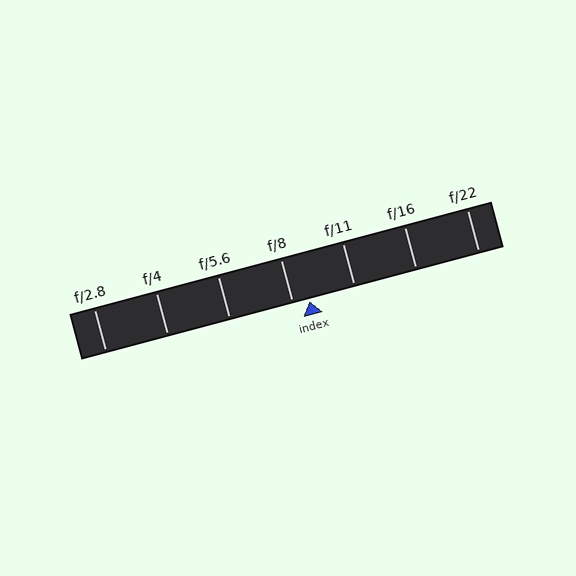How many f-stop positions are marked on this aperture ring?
There are 7 f-stop positions marked.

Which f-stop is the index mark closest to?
The index mark is closest to f/8.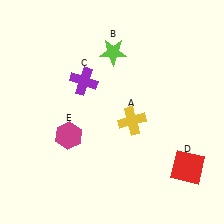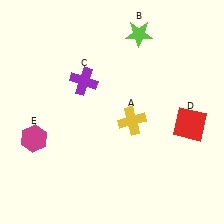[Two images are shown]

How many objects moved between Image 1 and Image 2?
3 objects moved between the two images.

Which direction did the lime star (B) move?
The lime star (B) moved right.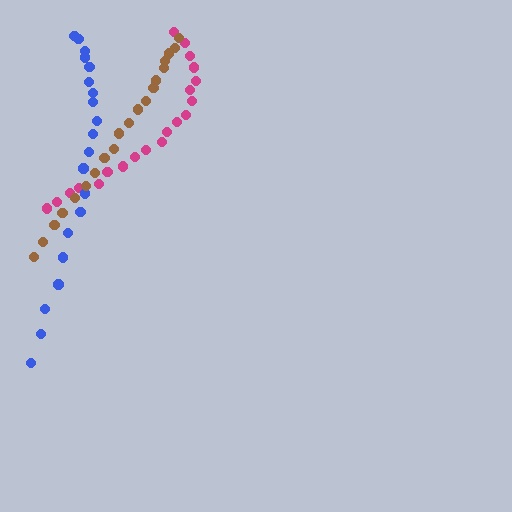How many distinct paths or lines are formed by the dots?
There are 3 distinct paths.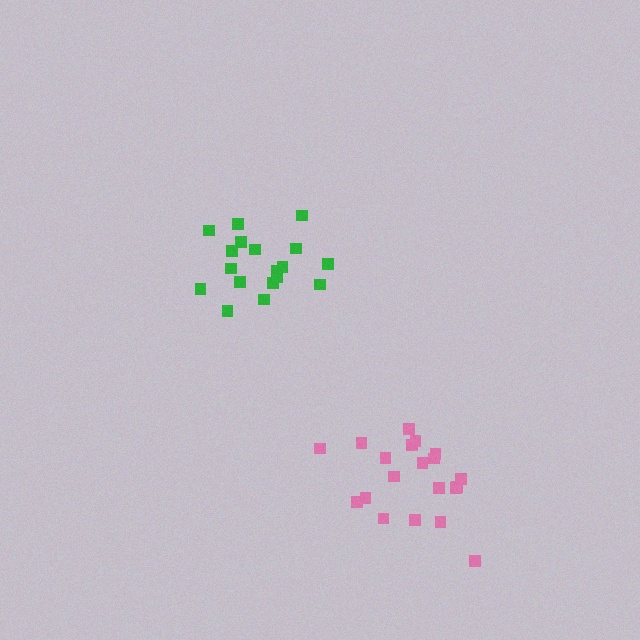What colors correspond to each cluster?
The clusters are colored: green, pink.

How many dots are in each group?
Group 1: 18 dots, Group 2: 20 dots (38 total).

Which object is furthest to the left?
The green cluster is leftmost.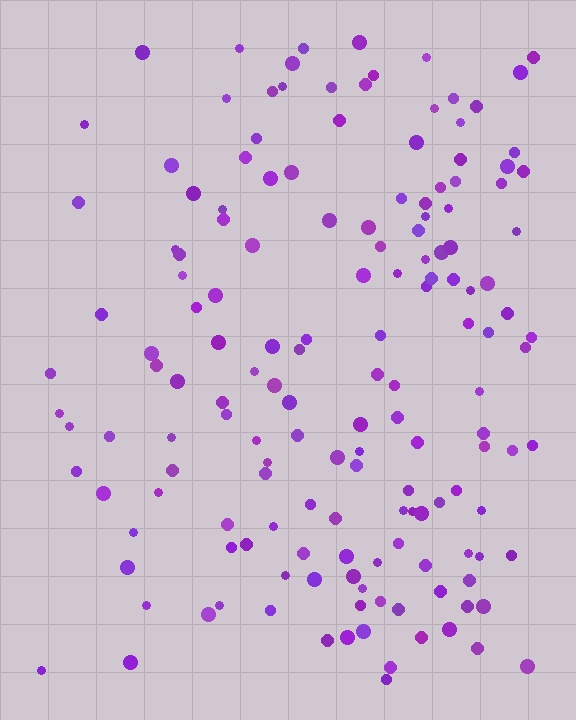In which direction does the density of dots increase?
From left to right, with the right side densest.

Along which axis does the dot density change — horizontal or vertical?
Horizontal.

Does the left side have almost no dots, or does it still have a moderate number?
Still a moderate number, just noticeably fewer than the right.